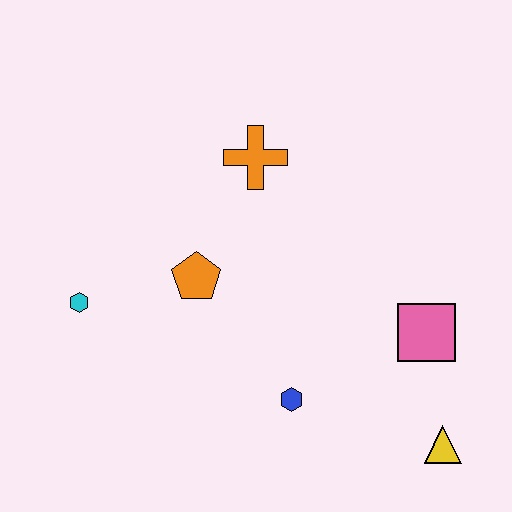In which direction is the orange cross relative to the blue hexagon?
The orange cross is above the blue hexagon.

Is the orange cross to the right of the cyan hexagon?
Yes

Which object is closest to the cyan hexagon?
The orange pentagon is closest to the cyan hexagon.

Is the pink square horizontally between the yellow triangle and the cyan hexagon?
Yes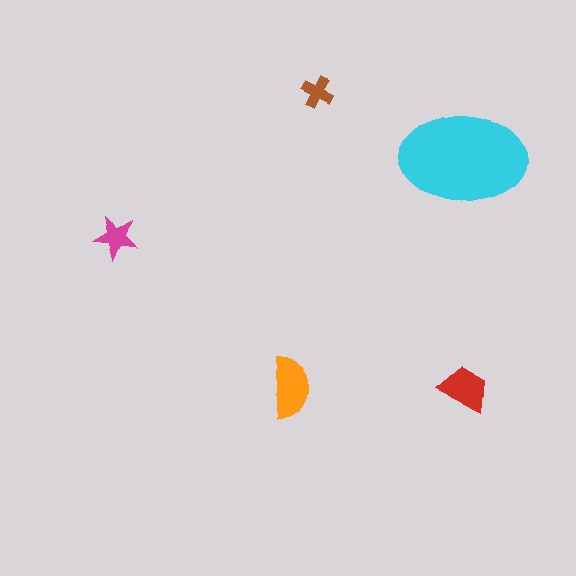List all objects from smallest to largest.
The brown cross, the magenta star, the red trapezoid, the orange semicircle, the cyan ellipse.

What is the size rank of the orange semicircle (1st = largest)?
2nd.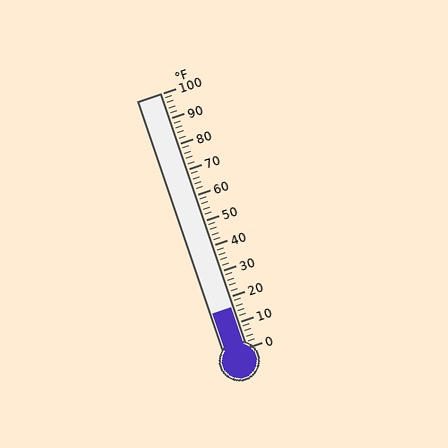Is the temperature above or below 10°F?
The temperature is above 10°F.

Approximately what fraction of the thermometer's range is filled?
The thermometer is filled to approximately 15% of its range.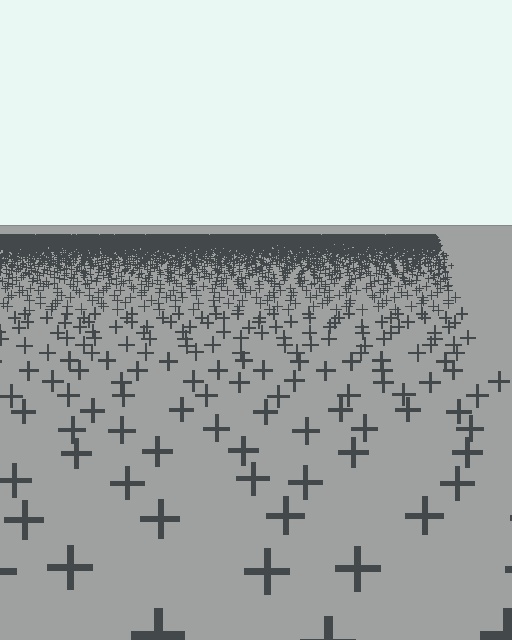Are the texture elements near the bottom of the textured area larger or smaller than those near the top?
Larger. Near the bottom, elements are closer to the viewer and appear at a bigger on-screen size.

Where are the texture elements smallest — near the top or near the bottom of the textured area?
Near the top.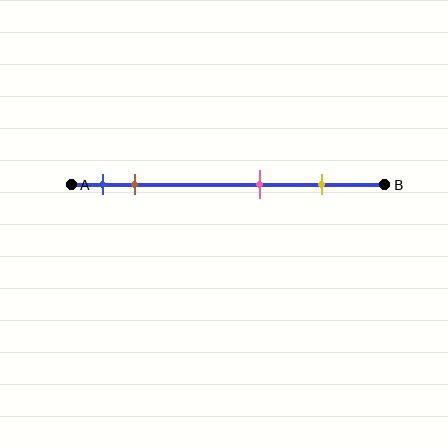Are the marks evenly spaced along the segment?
No, the marks are not evenly spaced.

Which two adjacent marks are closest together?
The blue and brown marks are the closest adjacent pair.